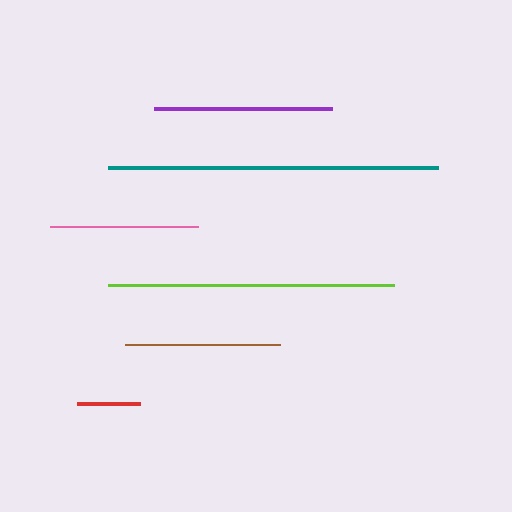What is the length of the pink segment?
The pink segment is approximately 147 pixels long.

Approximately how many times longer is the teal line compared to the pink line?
The teal line is approximately 2.2 times the length of the pink line.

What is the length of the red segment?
The red segment is approximately 63 pixels long.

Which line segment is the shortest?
The red line is the shortest at approximately 63 pixels.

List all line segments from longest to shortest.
From longest to shortest: teal, lime, purple, brown, pink, red.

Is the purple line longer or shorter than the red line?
The purple line is longer than the red line.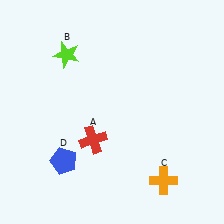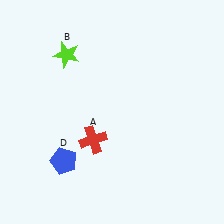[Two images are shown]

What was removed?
The orange cross (C) was removed in Image 2.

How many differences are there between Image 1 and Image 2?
There is 1 difference between the two images.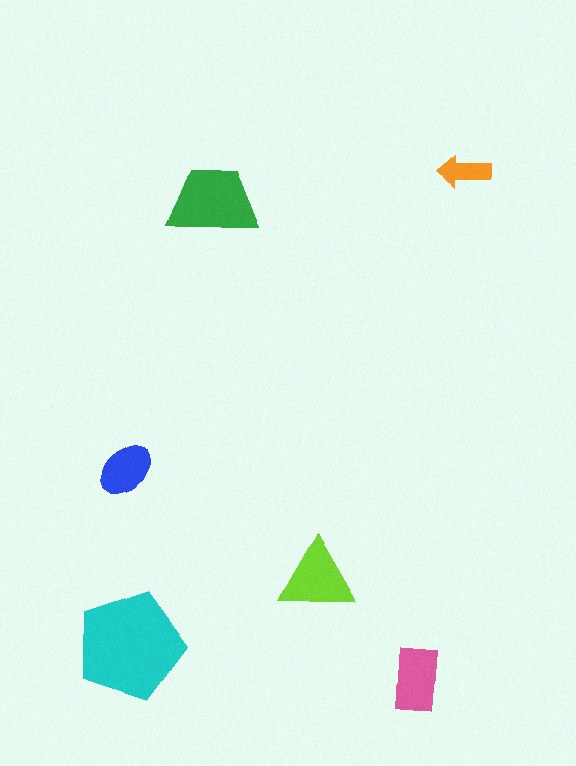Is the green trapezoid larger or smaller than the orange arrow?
Larger.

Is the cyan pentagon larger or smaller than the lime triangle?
Larger.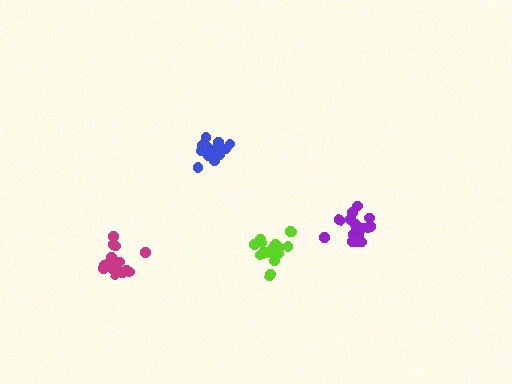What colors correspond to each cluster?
The clusters are colored: lime, blue, purple, magenta.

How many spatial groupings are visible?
There are 4 spatial groupings.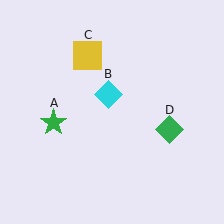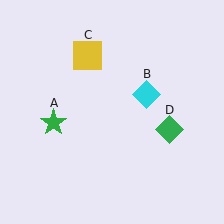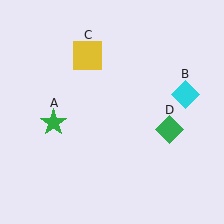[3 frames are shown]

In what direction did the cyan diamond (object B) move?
The cyan diamond (object B) moved right.